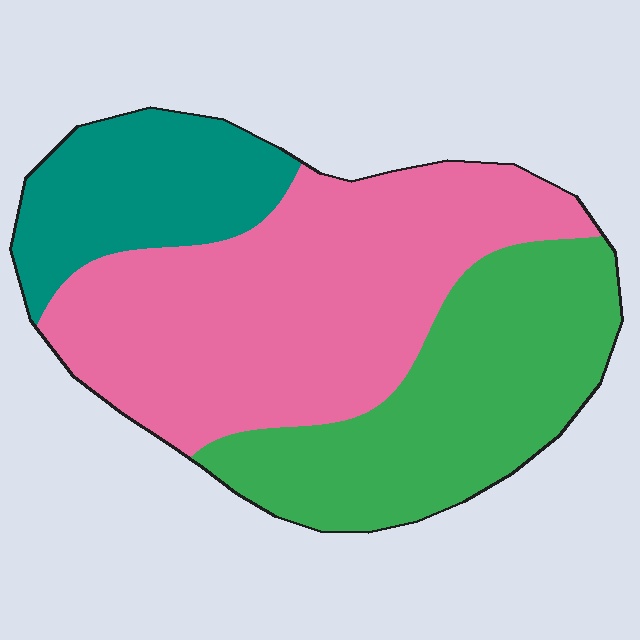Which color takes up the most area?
Pink, at roughly 50%.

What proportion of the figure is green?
Green covers roughly 35% of the figure.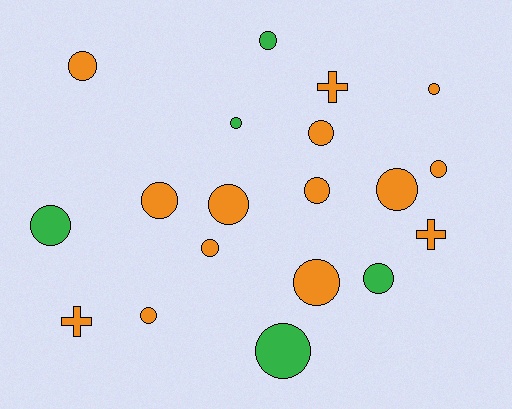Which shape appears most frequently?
Circle, with 16 objects.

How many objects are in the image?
There are 19 objects.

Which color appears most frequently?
Orange, with 14 objects.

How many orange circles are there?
There are 11 orange circles.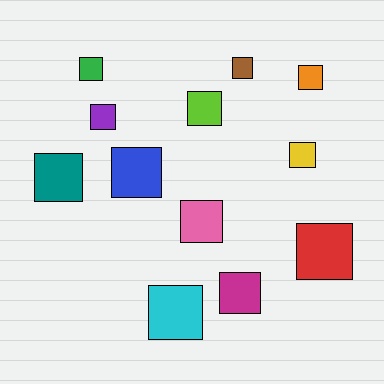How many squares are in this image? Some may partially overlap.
There are 12 squares.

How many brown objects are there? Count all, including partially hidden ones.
There is 1 brown object.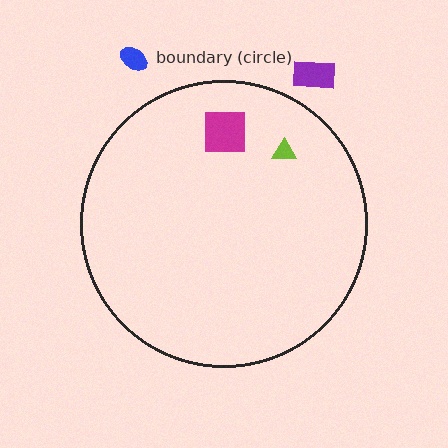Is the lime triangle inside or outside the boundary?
Inside.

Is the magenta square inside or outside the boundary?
Inside.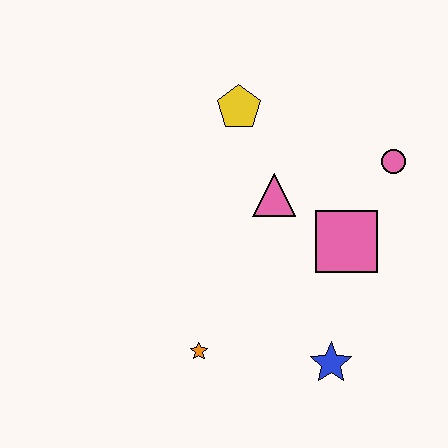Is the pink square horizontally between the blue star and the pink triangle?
No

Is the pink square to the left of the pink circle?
Yes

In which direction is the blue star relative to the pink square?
The blue star is below the pink square.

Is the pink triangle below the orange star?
No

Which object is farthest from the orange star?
The pink circle is farthest from the orange star.